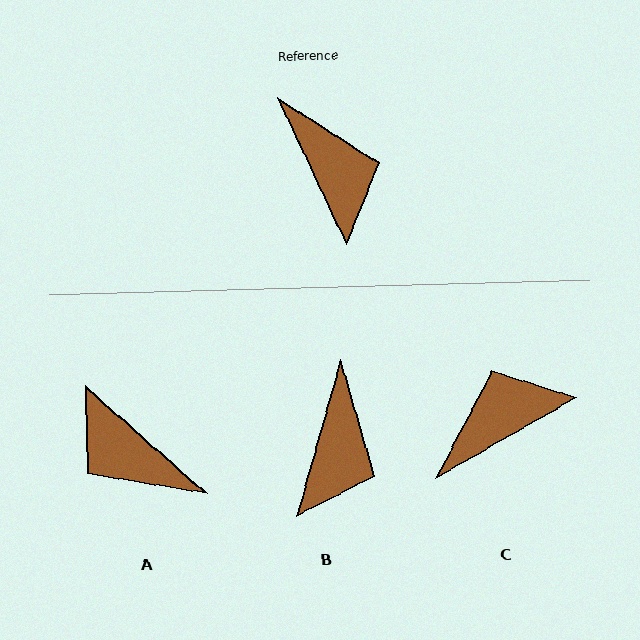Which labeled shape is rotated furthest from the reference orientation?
A, about 157 degrees away.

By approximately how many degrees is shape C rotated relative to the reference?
Approximately 95 degrees counter-clockwise.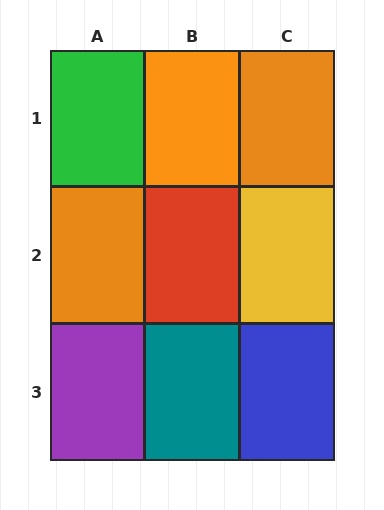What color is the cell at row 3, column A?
Purple.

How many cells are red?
1 cell is red.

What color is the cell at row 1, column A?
Green.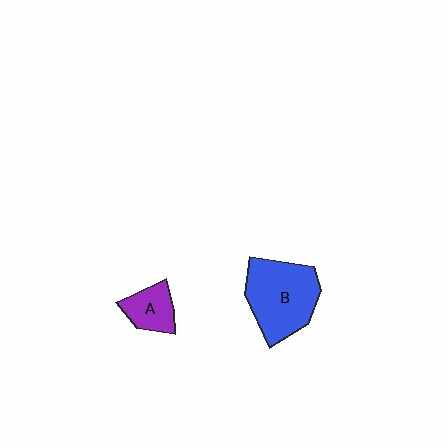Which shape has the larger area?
Shape B (blue).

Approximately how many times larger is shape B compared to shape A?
Approximately 2.4 times.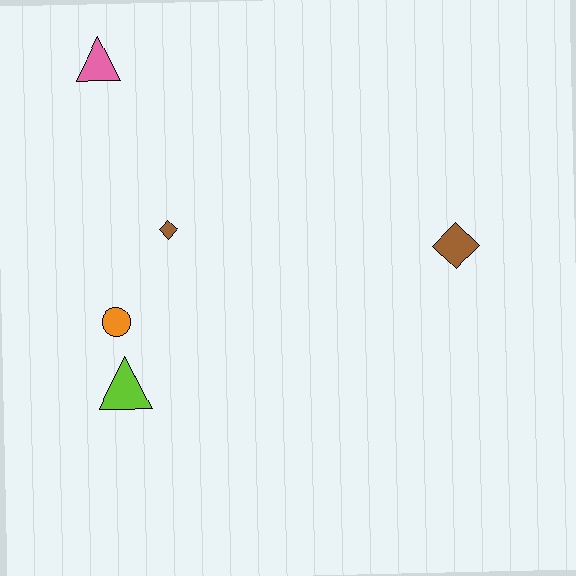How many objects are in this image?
There are 5 objects.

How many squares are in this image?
There are no squares.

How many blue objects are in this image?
There are no blue objects.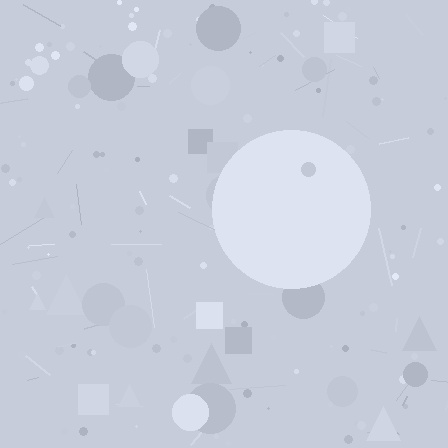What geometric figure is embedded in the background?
A circle is embedded in the background.